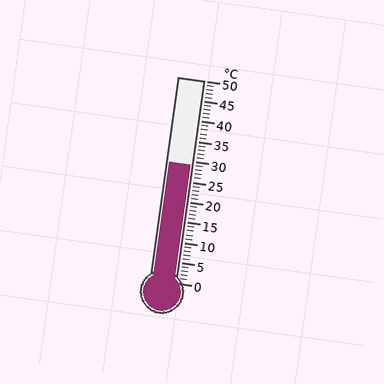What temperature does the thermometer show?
The thermometer shows approximately 29°C.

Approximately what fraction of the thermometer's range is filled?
The thermometer is filled to approximately 60% of its range.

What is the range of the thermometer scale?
The thermometer scale ranges from 0°C to 50°C.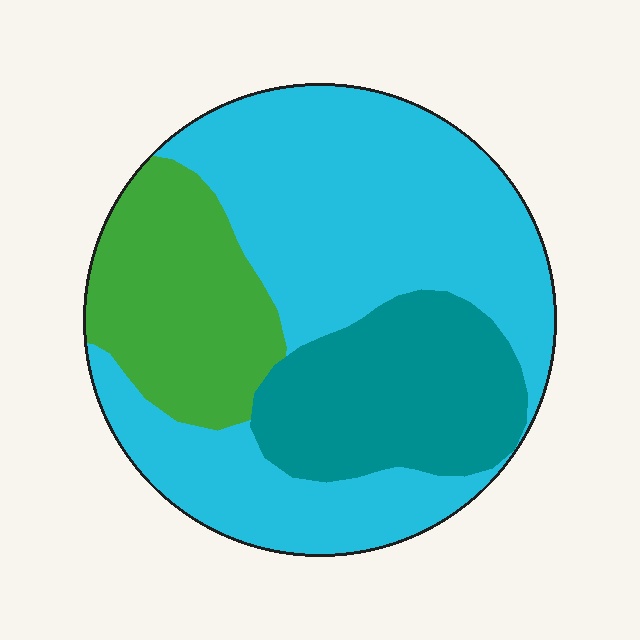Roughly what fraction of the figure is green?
Green covers around 20% of the figure.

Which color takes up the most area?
Cyan, at roughly 55%.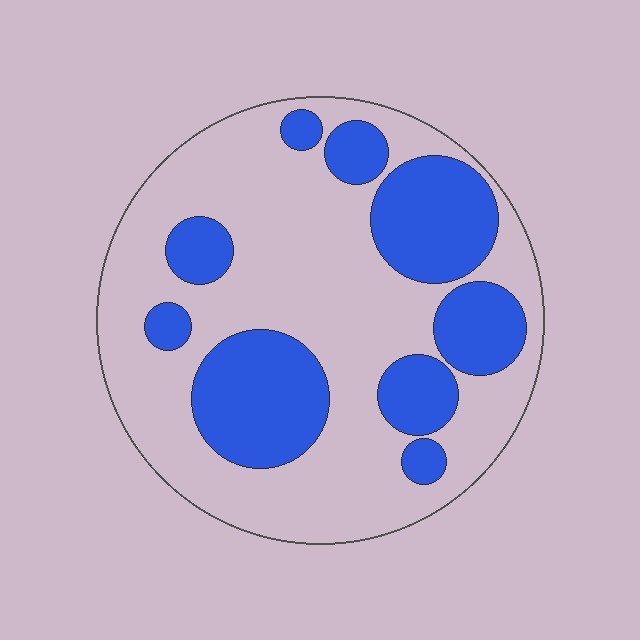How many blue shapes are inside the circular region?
9.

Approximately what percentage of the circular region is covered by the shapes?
Approximately 35%.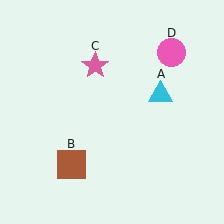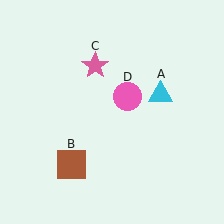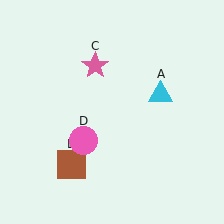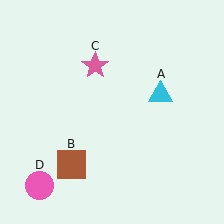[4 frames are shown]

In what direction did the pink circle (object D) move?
The pink circle (object D) moved down and to the left.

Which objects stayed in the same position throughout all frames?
Cyan triangle (object A) and brown square (object B) and pink star (object C) remained stationary.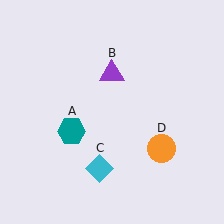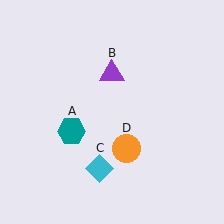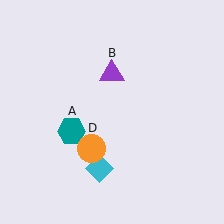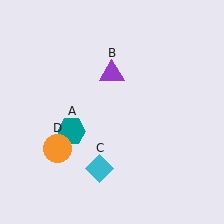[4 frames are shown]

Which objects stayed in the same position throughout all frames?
Teal hexagon (object A) and purple triangle (object B) and cyan diamond (object C) remained stationary.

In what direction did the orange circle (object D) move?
The orange circle (object D) moved left.